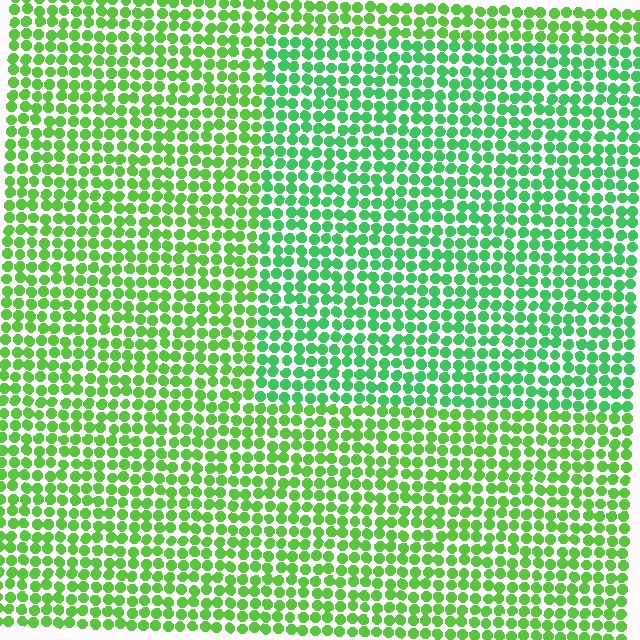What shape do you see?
I see a rectangle.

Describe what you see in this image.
The image is filled with small lime elements in a uniform arrangement. A rectangle-shaped region is visible where the elements are tinted to a slightly different hue, forming a subtle color boundary.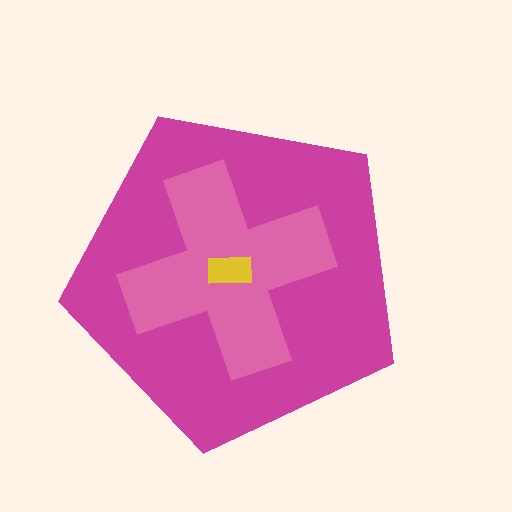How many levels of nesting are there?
3.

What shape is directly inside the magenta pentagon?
The pink cross.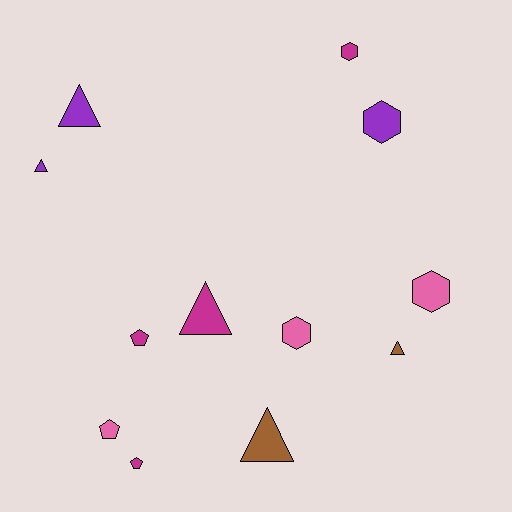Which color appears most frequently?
Magenta, with 4 objects.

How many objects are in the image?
There are 12 objects.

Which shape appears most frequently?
Triangle, with 5 objects.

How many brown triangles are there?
There are 2 brown triangles.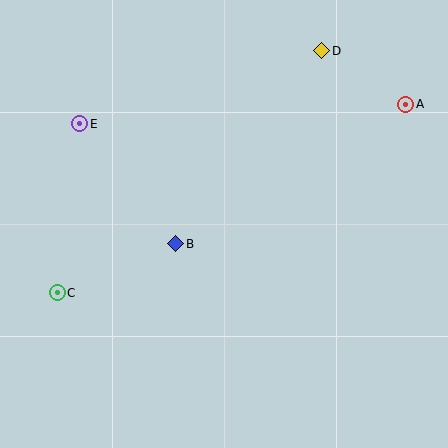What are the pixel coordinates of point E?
Point E is at (80, 124).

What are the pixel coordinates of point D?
Point D is at (322, 51).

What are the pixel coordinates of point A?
Point A is at (406, 104).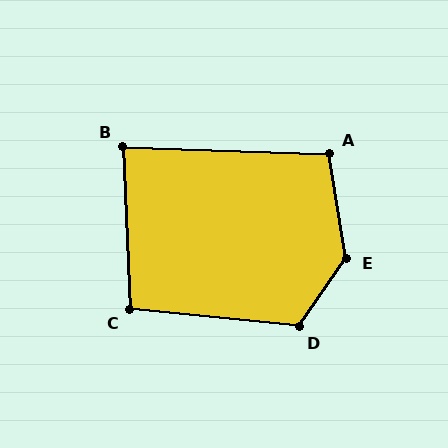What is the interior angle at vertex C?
Approximately 98 degrees (obtuse).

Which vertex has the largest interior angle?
E, at approximately 136 degrees.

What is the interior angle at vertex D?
Approximately 119 degrees (obtuse).